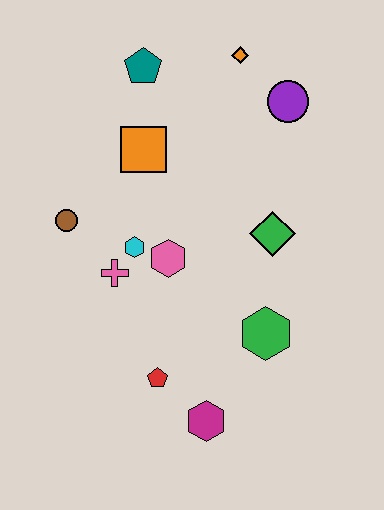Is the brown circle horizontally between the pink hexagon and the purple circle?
No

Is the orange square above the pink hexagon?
Yes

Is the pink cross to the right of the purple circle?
No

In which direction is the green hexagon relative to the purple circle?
The green hexagon is below the purple circle.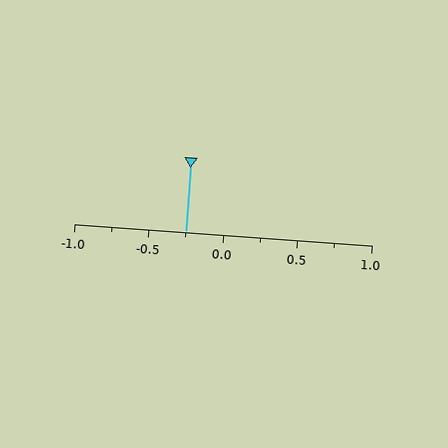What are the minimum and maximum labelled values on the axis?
The axis runs from -1.0 to 1.0.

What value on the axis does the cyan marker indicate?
The marker indicates approximately -0.25.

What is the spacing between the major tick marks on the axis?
The major ticks are spaced 0.5 apart.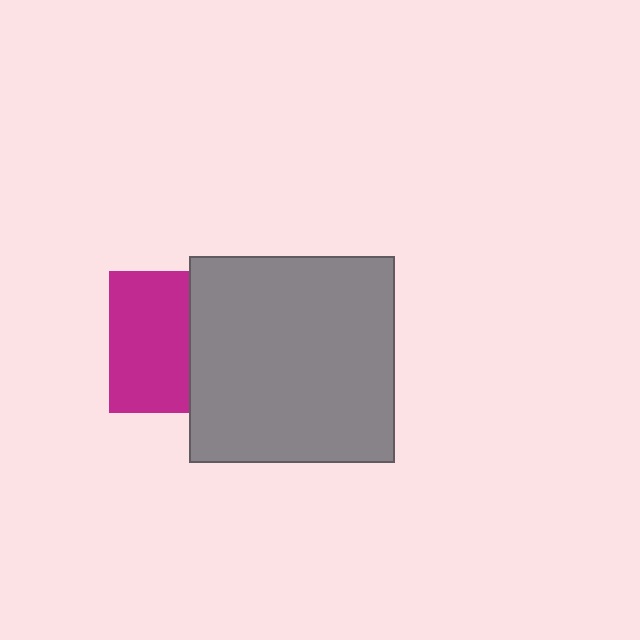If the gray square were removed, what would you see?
You would see the complete magenta square.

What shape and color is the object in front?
The object in front is a gray square.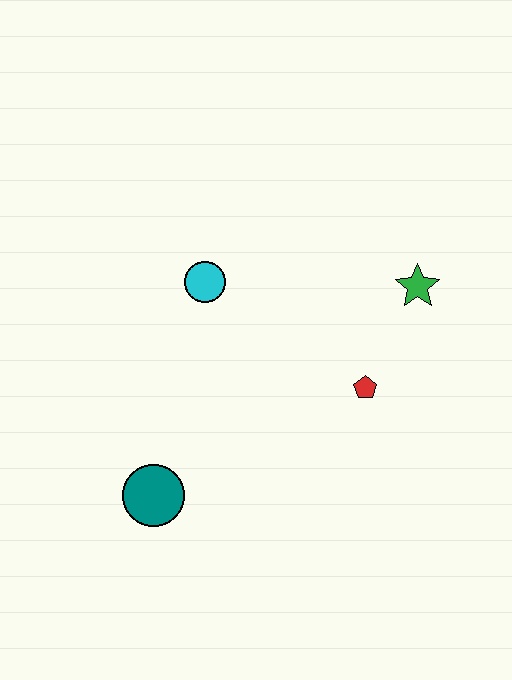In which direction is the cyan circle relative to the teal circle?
The cyan circle is above the teal circle.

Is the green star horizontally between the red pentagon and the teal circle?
No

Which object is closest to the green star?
The red pentagon is closest to the green star.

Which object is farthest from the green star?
The teal circle is farthest from the green star.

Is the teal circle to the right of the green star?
No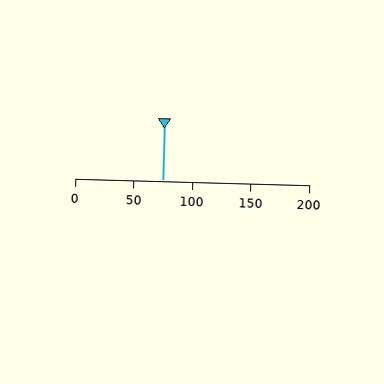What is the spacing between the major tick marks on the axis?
The major ticks are spaced 50 apart.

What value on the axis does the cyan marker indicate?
The marker indicates approximately 75.